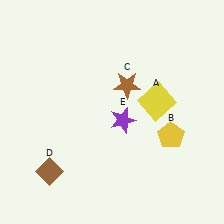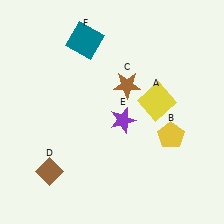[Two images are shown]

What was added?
A teal square (F) was added in Image 2.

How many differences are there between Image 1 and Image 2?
There is 1 difference between the two images.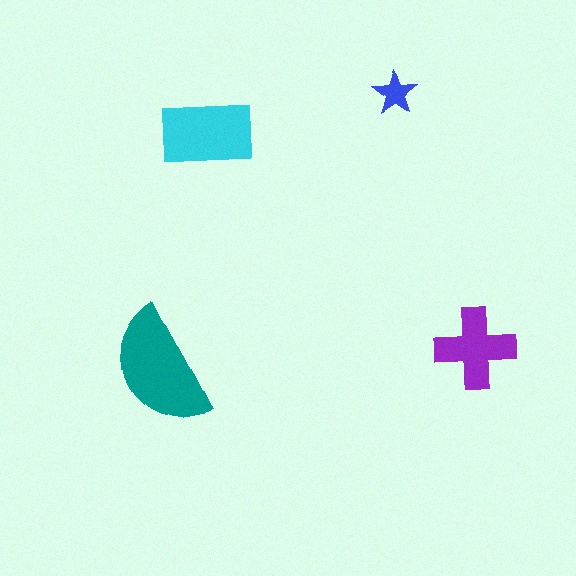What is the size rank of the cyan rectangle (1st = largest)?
2nd.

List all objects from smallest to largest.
The blue star, the purple cross, the cyan rectangle, the teal semicircle.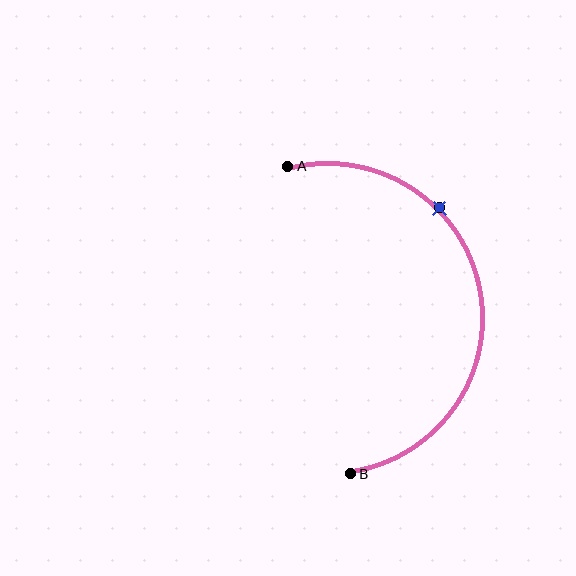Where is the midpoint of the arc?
The arc midpoint is the point on the curve farthest from the straight line joining A and B. It sits to the right of that line.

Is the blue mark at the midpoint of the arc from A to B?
No. The blue mark lies on the arc but is closer to endpoint A. The arc midpoint would be at the point on the curve equidistant along the arc from both A and B.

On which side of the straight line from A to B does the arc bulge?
The arc bulges to the right of the straight line connecting A and B.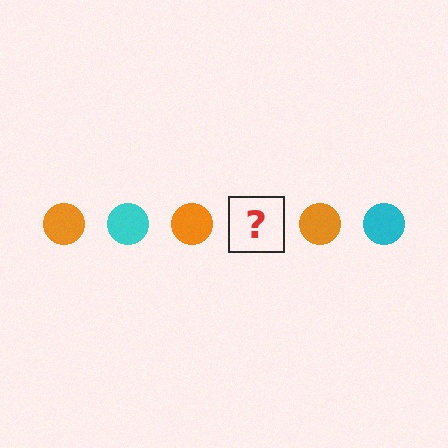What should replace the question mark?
The question mark should be replaced with a cyan circle.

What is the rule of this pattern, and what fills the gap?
The rule is that the pattern cycles through orange, cyan circles. The gap should be filled with a cyan circle.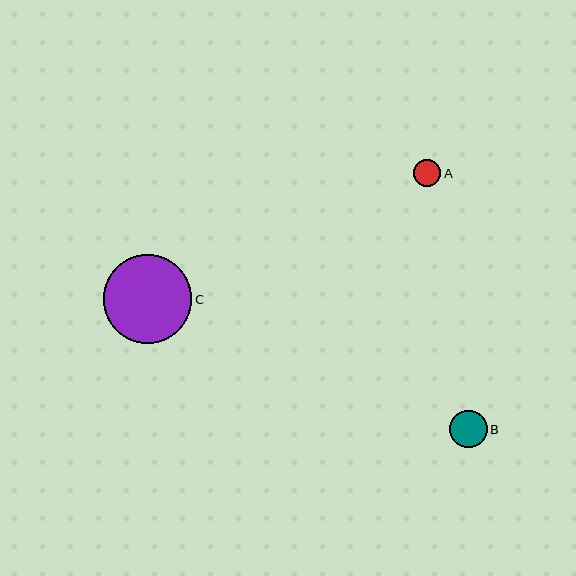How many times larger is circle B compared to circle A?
Circle B is approximately 1.4 times the size of circle A.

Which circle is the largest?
Circle C is the largest with a size of approximately 89 pixels.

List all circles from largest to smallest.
From largest to smallest: C, B, A.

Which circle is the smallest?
Circle A is the smallest with a size of approximately 27 pixels.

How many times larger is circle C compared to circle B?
Circle C is approximately 2.4 times the size of circle B.